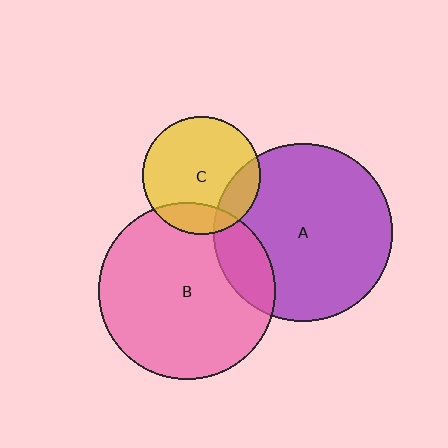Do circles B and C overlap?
Yes.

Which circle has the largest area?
Circle A (purple).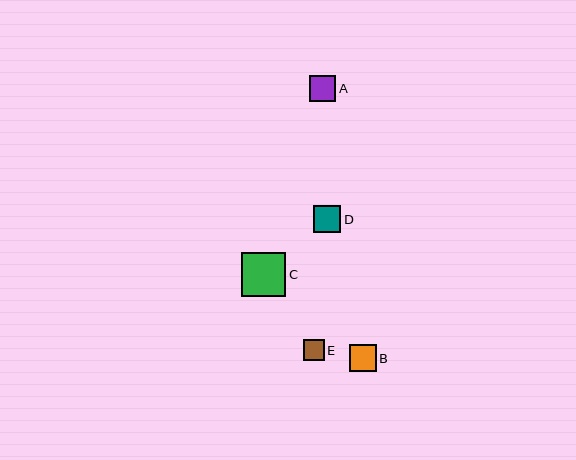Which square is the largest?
Square C is the largest with a size of approximately 44 pixels.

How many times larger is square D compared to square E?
Square D is approximately 1.3 times the size of square E.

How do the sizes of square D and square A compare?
Square D and square A are approximately the same size.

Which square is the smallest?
Square E is the smallest with a size of approximately 21 pixels.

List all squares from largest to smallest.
From largest to smallest: C, D, B, A, E.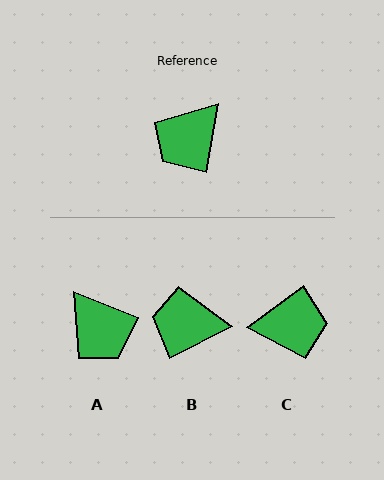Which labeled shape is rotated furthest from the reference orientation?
C, about 136 degrees away.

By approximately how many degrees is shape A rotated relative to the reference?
Approximately 78 degrees counter-clockwise.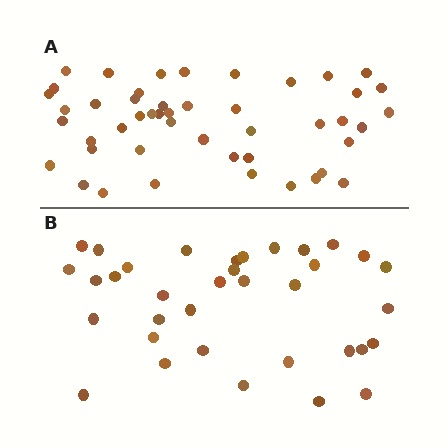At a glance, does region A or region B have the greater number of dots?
Region A (the top region) has more dots.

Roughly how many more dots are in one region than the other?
Region A has roughly 12 or so more dots than region B.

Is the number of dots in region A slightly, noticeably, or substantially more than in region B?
Region A has noticeably more, but not dramatically so. The ratio is roughly 1.3 to 1.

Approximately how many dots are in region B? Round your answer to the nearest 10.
About 40 dots. (The exact count is 35, which rounds to 40.)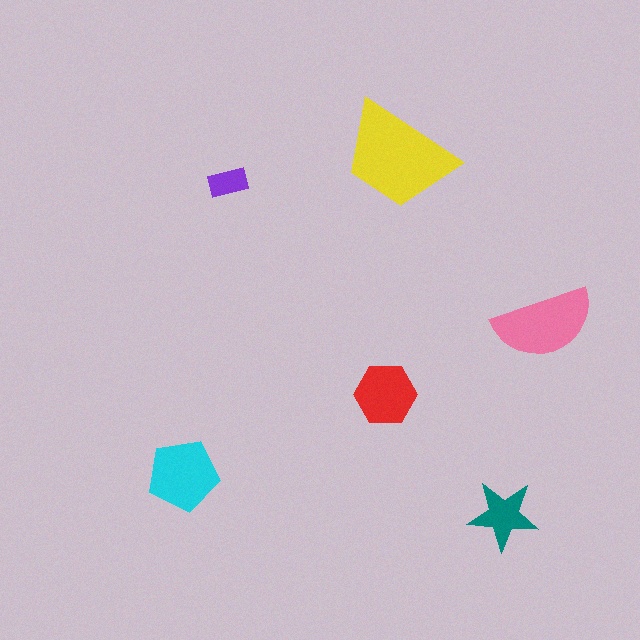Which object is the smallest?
The purple rectangle.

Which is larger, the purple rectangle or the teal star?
The teal star.